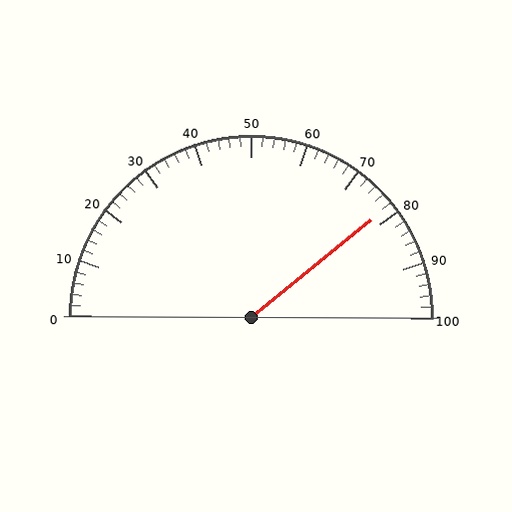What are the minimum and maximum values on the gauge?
The gauge ranges from 0 to 100.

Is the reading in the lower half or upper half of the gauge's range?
The reading is in the upper half of the range (0 to 100).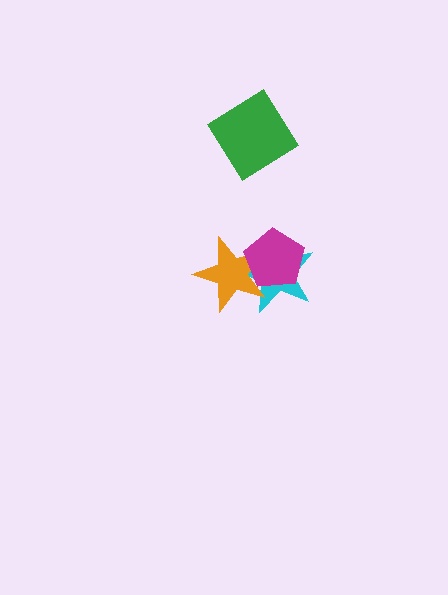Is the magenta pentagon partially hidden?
No, no other shape covers it.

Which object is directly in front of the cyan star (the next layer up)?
The orange star is directly in front of the cyan star.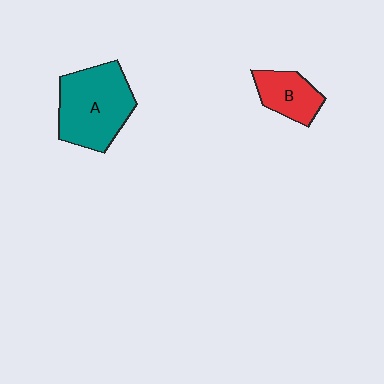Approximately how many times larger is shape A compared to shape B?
Approximately 2.0 times.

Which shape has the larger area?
Shape A (teal).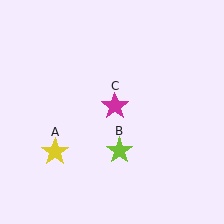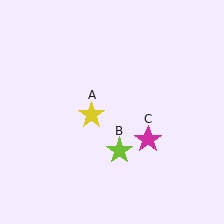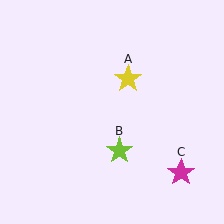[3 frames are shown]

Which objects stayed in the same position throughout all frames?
Lime star (object B) remained stationary.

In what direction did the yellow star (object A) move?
The yellow star (object A) moved up and to the right.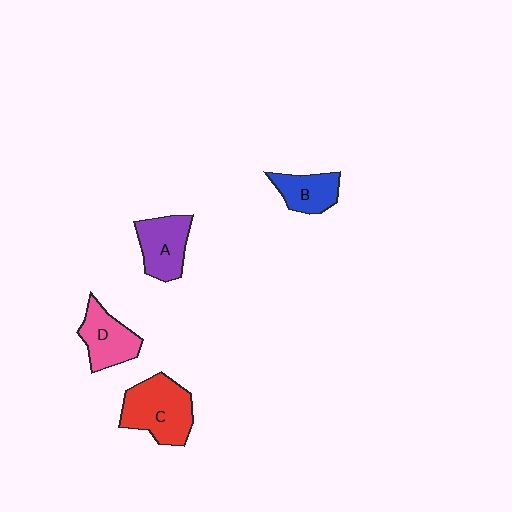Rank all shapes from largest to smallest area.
From largest to smallest: C (red), A (purple), D (pink), B (blue).